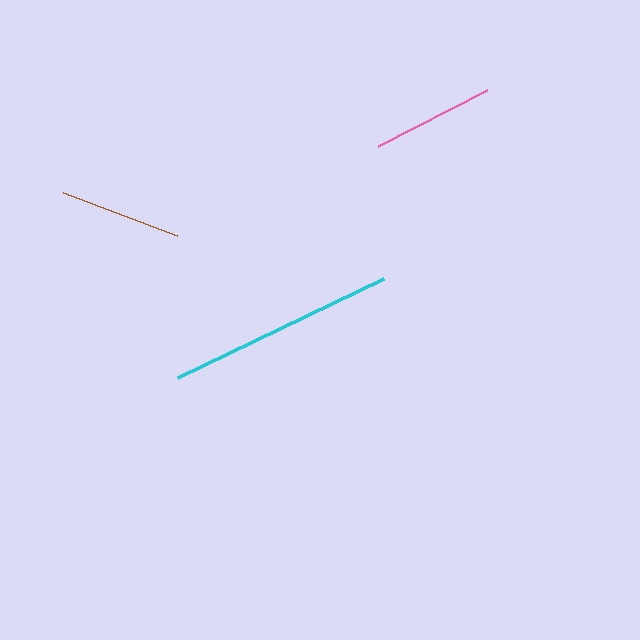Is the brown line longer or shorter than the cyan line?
The cyan line is longer than the brown line.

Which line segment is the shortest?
The brown line is the shortest at approximately 122 pixels.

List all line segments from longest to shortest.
From longest to shortest: cyan, pink, brown.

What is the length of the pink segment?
The pink segment is approximately 123 pixels long.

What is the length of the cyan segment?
The cyan segment is approximately 229 pixels long.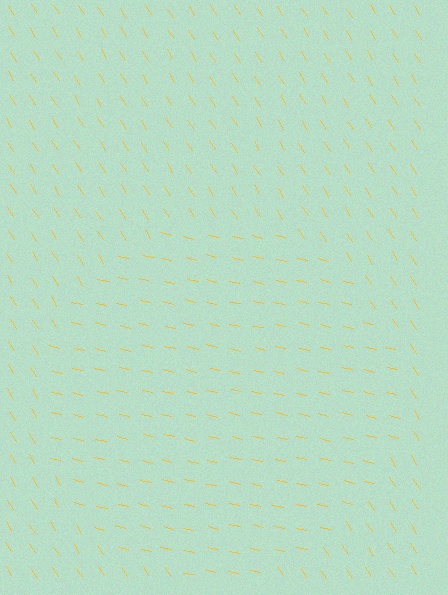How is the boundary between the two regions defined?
The boundary is defined purely by a change in line orientation (approximately 45 degrees difference). All lines are the same color and thickness.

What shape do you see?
I see a circle.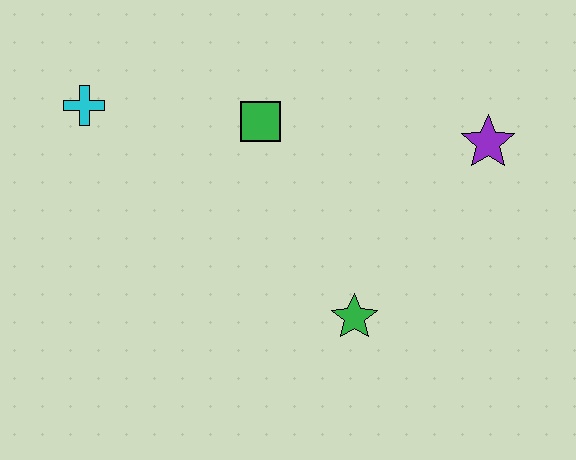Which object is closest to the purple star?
The green star is closest to the purple star.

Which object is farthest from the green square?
The purple star is farthest from the green square.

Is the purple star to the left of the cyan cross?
No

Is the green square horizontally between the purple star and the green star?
No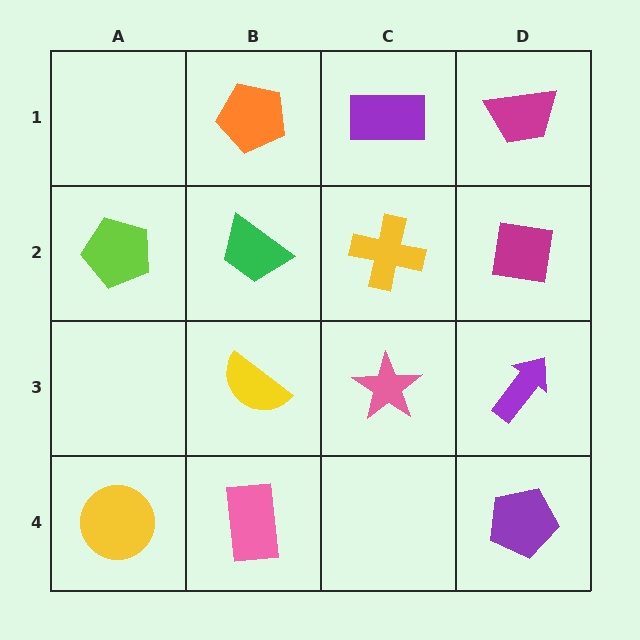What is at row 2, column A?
A lime pentagon.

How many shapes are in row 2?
4 shapes.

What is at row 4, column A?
A yellow circle.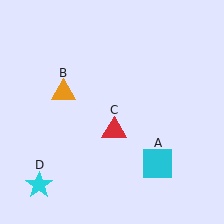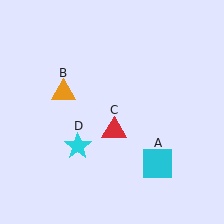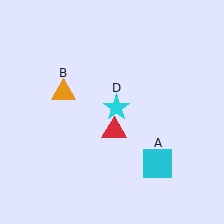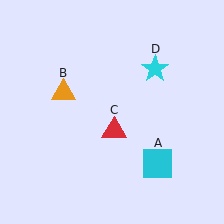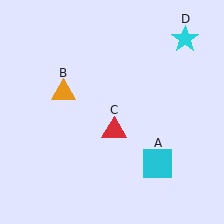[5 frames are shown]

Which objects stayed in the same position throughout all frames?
Cyan square (object A) and orange triangle (object B) and red triangle (object C) remained stationary.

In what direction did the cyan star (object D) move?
The cyan star (object D) moved up and to the right.